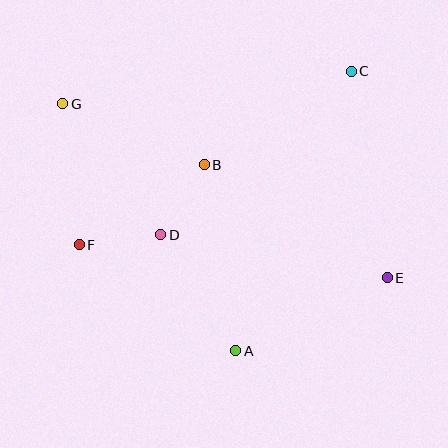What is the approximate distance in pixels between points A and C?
The distance between A and C is approximately 302 pixels.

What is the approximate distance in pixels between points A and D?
The distance between A and D is approximately 138 pixels.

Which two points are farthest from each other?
Points E and G are farthest from each other.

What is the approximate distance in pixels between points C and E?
The distance between C and E is approximately 210 pixels.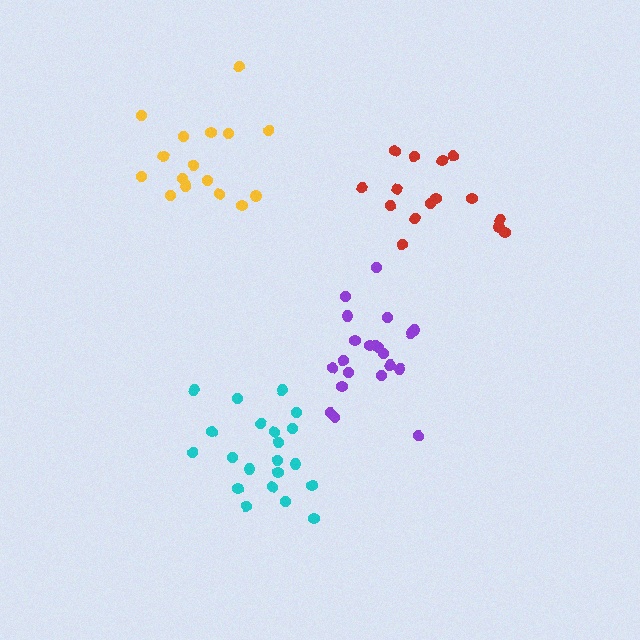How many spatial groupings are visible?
There are 4 spatial groupings.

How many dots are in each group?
Group 1: 15 dots, Group 2: 16 dots, Group 3: 21 dots, Group 4: 21 dots (73 total).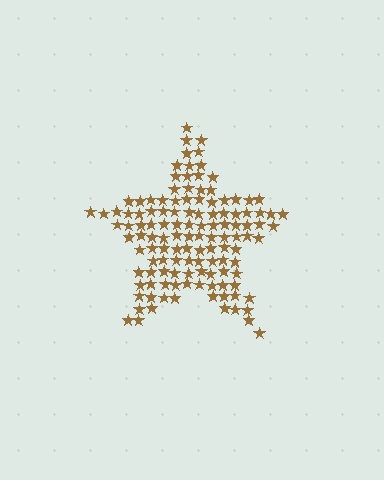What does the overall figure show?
The overall figure shows a star.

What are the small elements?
The small elements are stars.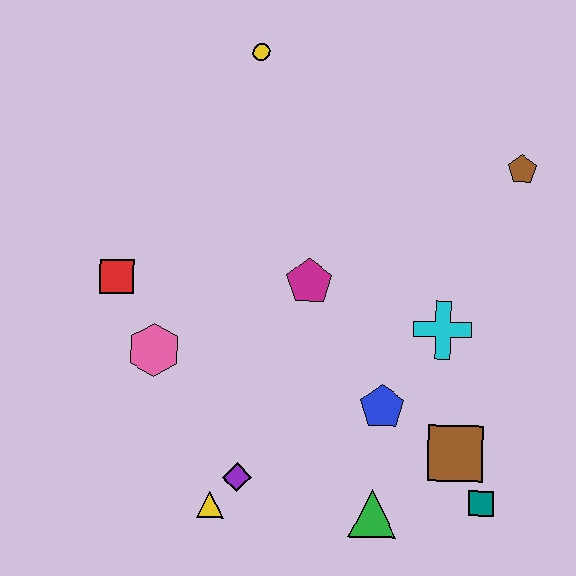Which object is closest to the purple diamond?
The yellow triangle is closest to the purple diamond.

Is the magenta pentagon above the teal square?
Yes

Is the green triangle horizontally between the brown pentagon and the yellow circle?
Yes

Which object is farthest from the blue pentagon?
The yellow circle is farthest from the blue pentagon.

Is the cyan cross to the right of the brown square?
No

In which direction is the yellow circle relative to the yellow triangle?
The yellow circle is above the yellow triangle.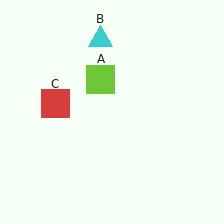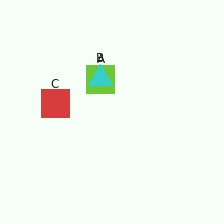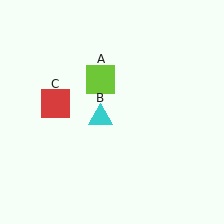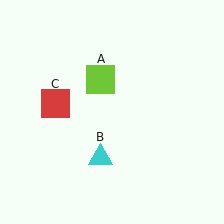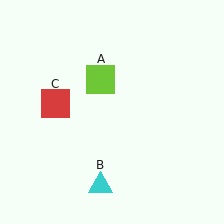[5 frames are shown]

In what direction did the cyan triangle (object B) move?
The cyan triangle (object B) moved down.